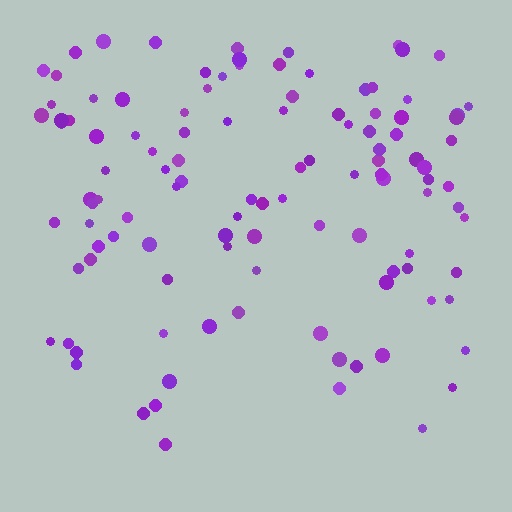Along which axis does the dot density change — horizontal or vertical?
Vertical.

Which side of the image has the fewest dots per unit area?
The bottom.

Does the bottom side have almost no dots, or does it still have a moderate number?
Still a moderate number, just noticeably fewer than the top.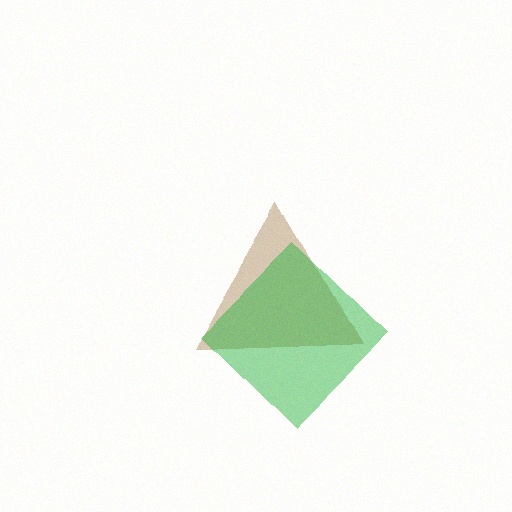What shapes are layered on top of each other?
The layered shapes are: a brown triangle, a green diamond.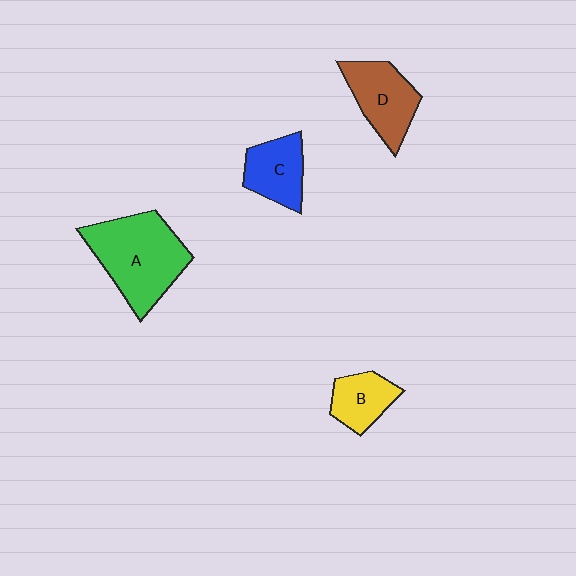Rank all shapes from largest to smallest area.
From largest to smallest: A (green), D (brown), C (blue), B (yellow).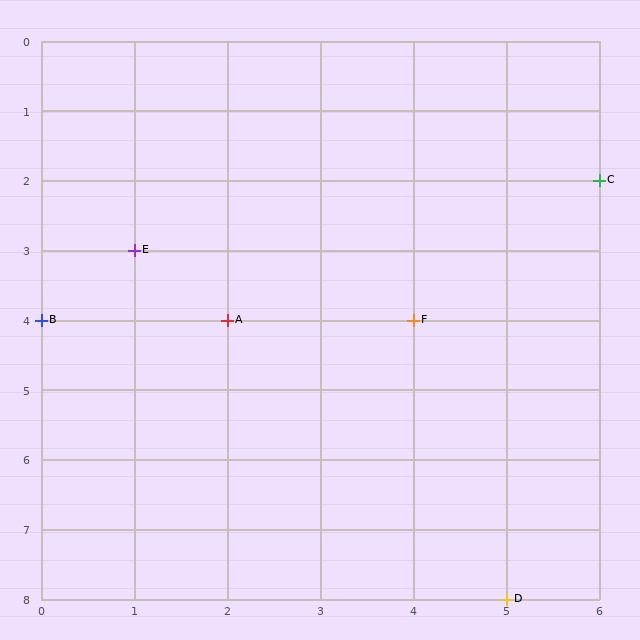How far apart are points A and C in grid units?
Points A and C are 4 columns and 2 rows apart (about 4.5 grid units diagonally).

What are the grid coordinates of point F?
Point F is at grid coordinates (4, 4).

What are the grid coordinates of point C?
Point C is at grid coordinates (6, 2).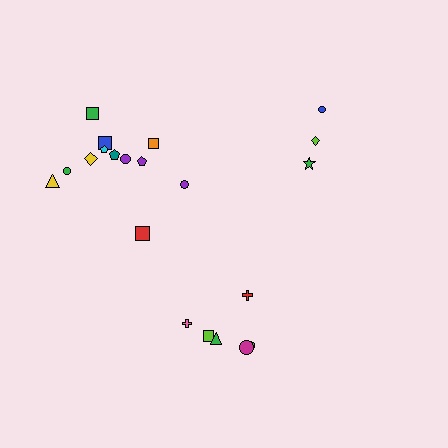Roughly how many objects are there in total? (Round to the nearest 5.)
Roughly 20 objects in total.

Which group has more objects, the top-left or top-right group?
The top-left group.